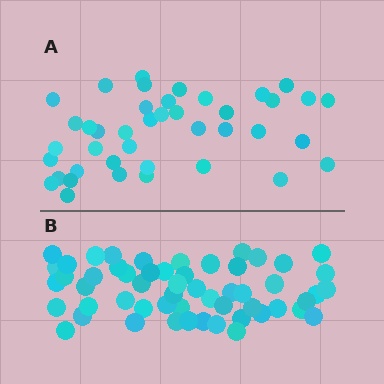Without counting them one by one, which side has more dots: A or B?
Region B (the bottom region) has more dots.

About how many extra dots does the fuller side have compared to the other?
Region B has approximately 15 more dots than region A.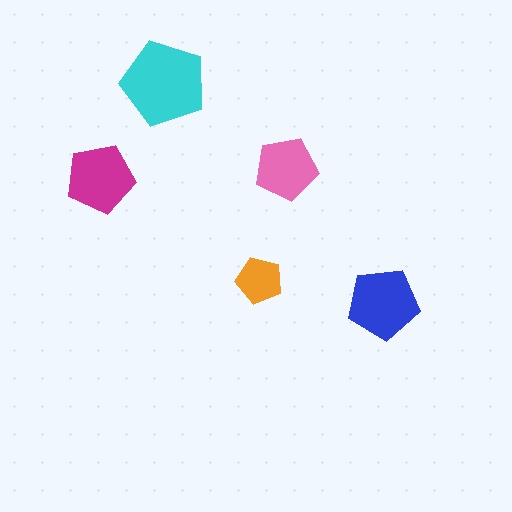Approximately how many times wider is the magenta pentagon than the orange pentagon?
About 1.5 times wider.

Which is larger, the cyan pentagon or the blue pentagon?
The cyan one.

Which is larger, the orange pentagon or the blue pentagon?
The blue one.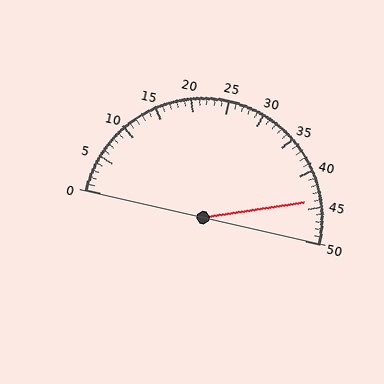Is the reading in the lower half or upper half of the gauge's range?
The reading is in the upper half of the range (0 to 50).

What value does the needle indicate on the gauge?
The needle indicates approximately 44.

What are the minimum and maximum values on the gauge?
The gauge ranges from 0 to 50.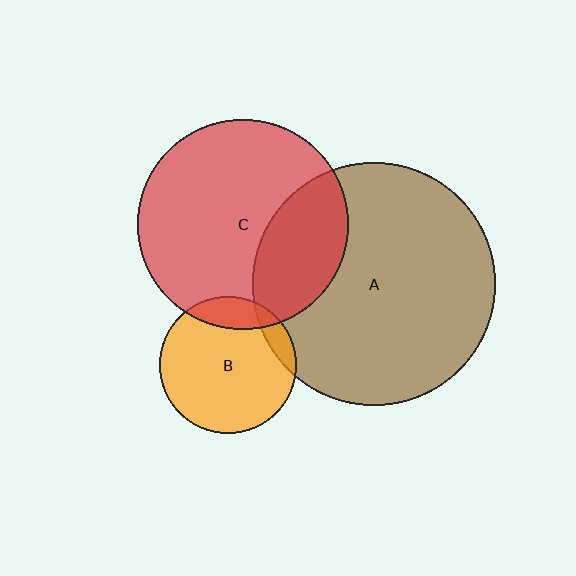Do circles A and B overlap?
Yes.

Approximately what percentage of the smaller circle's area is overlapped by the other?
Approximately 10%.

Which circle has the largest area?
Circle A (brown).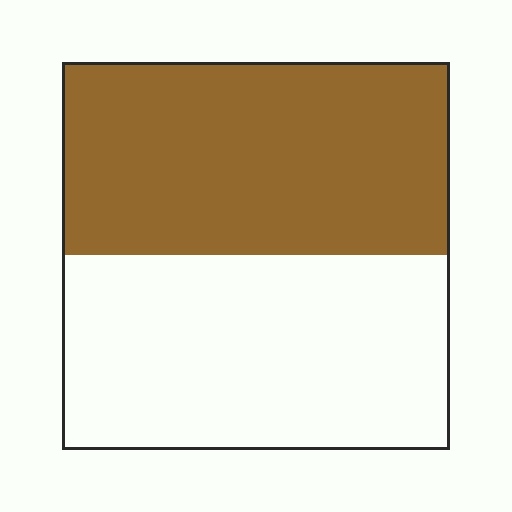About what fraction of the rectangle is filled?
About one half (1/2).